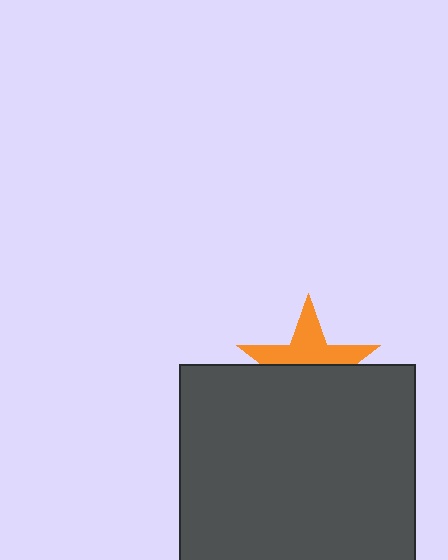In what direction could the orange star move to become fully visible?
The orange star could move up. That would shift it out from behind the dark gray square entirely.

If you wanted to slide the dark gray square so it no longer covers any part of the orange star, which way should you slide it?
Slide it down — that is the most direct way to separate the two shapes.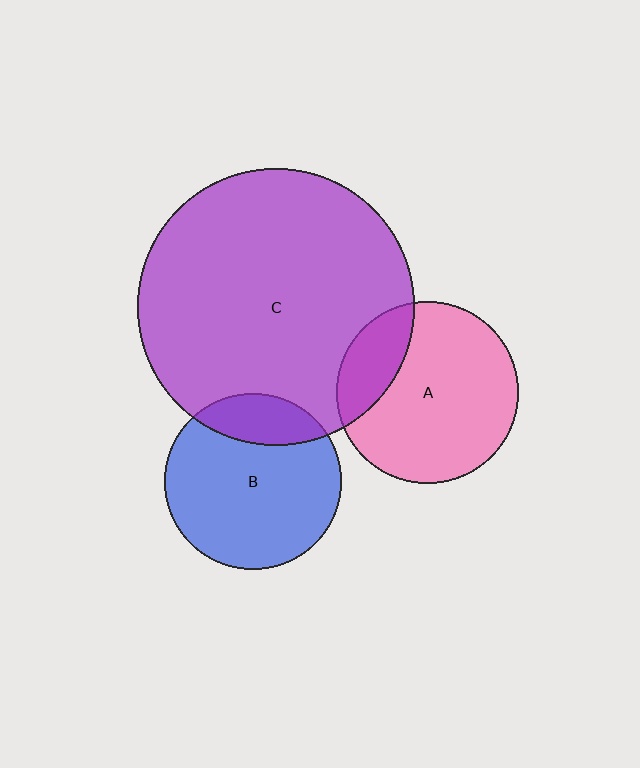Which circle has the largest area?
Circle C (purple).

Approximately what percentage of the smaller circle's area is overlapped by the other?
Approximately 20%.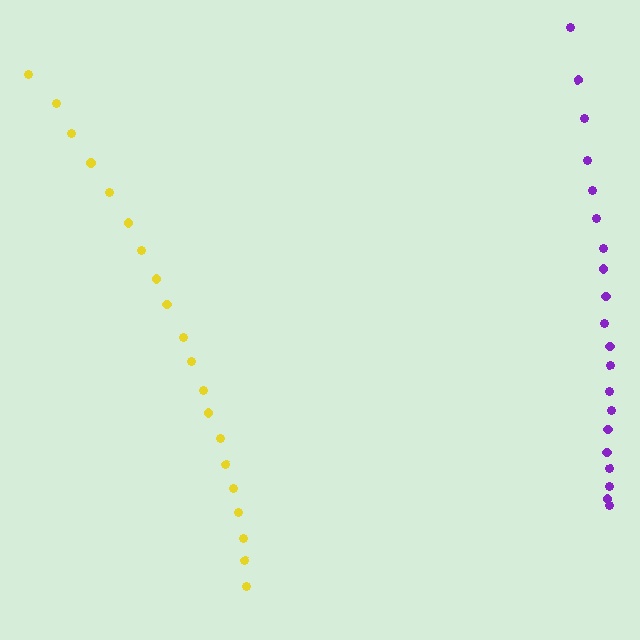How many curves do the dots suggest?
There are 2 distinct paths.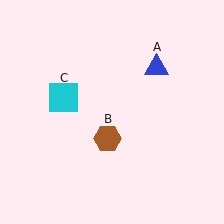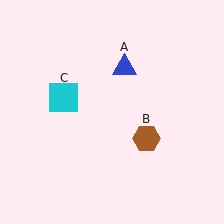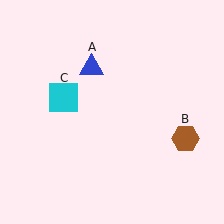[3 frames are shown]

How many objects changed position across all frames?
2 objects changed position: blue triangle (object A), brown hexagon (object B).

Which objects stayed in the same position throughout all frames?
Cyan square (object C) remained stationary.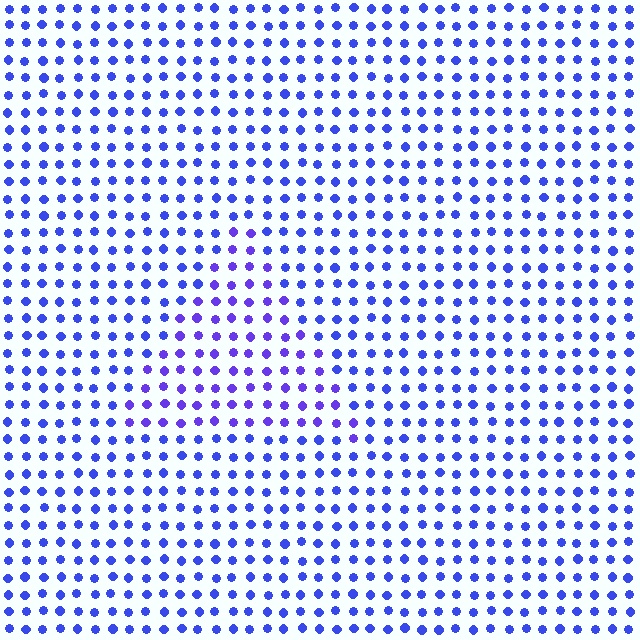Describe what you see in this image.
The image is filled with small blue elements in a uniform arrangement. A triangle-shaped region is visible where the elements are tinted to a slightly different hue, forming a subtle color boundary.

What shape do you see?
I see a triangle.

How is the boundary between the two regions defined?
The boundary is defined purely by a slight shift in hue (about 22 degrees). Spacing, size, and orientation are identical on both sides.